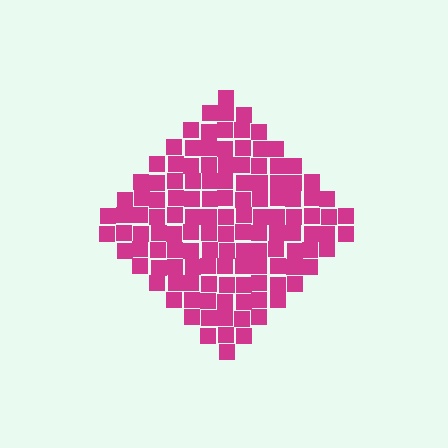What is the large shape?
The large shape is a diamond.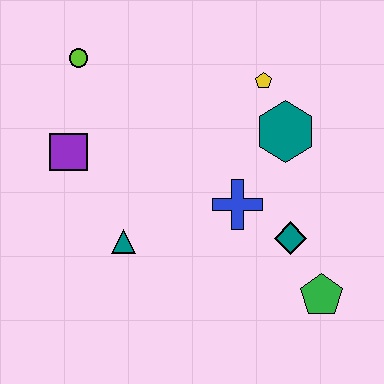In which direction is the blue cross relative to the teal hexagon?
The blue cross is below the teal hexagon.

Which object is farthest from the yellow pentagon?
The green pentagon is farthest from the yellow pentagon.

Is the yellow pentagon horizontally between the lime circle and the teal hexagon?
Yes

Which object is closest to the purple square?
The lime circle is closest to the purple square.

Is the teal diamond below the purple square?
Yes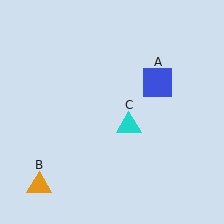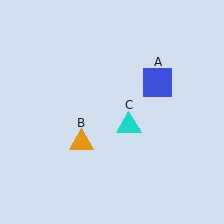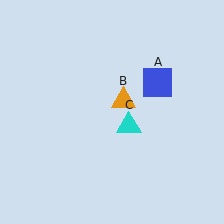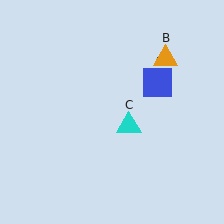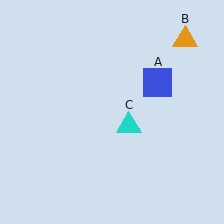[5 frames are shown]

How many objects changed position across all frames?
1 object changed position: orange triangle (object B).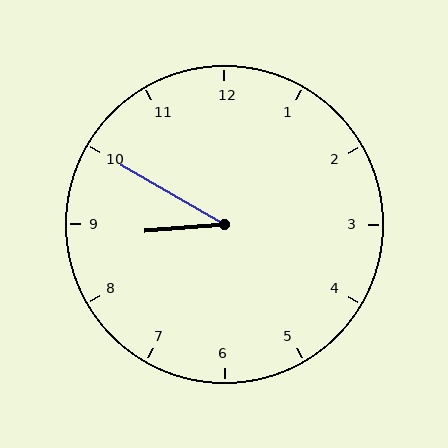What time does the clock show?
8:50.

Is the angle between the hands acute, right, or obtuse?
It is acute.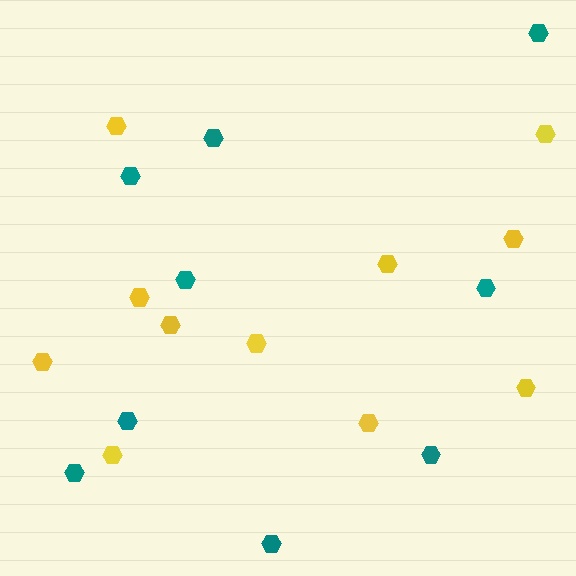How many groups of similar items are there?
There are 2 groups: one group of teal hexagons (9) and one group of yellow hexagons (11).